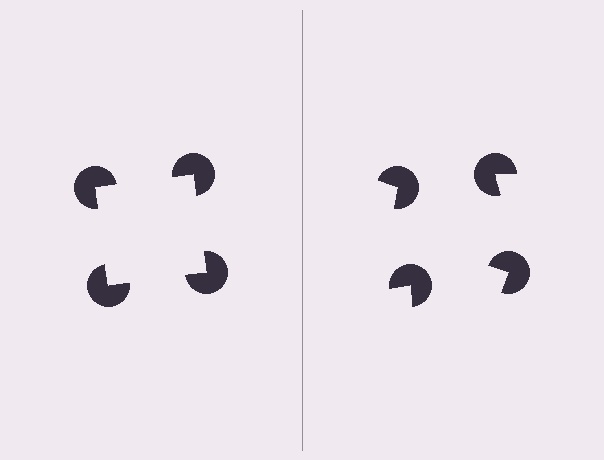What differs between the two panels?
The pac-man discs are positioned identically on both sides; only the wedge orientations differ. On the left they align to a square; on the right they are misaligned.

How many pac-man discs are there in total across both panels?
8 — 4 on each side.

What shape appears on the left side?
An illusory square.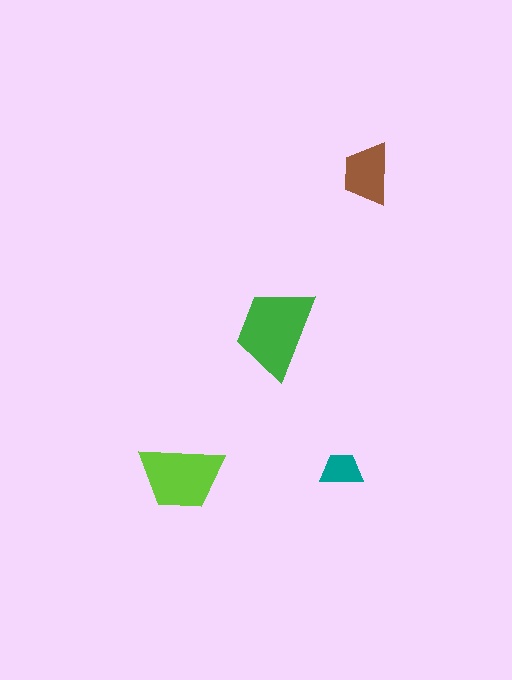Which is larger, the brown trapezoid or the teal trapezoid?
The brown one.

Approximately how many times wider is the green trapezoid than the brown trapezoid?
About 1.5 times wider.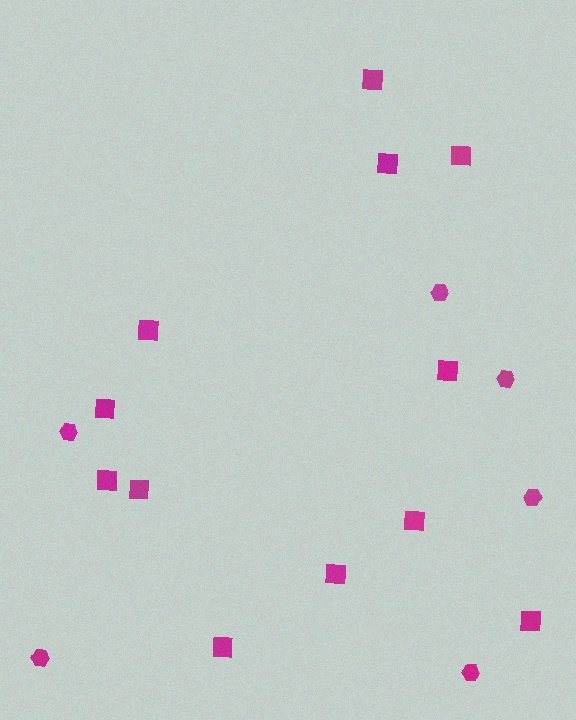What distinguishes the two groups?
There are 2 groups: one group of hexagons (6) and one group of squares (12).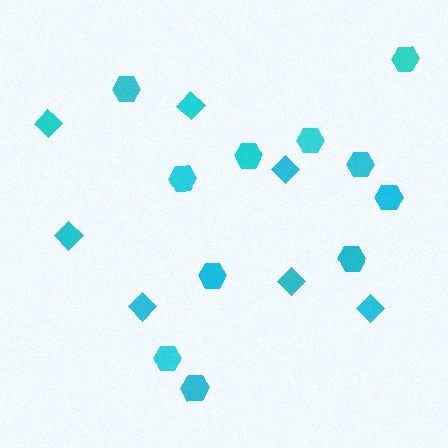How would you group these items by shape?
There are 2 groups: one group of diamonds (7) and one group of hexagons (11).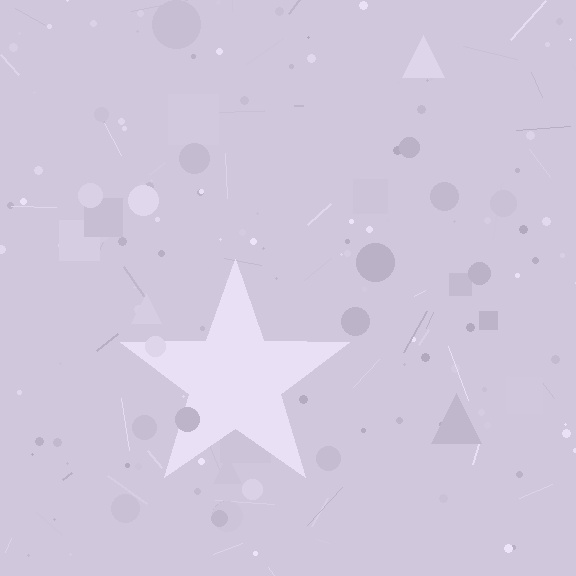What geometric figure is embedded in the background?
A star is embedded in the background.